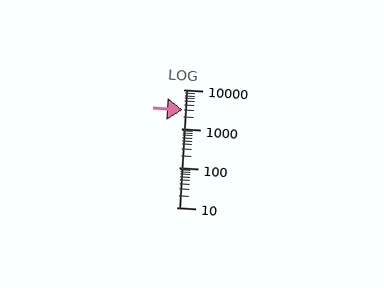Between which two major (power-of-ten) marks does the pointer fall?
The pointer is between 1000 and 10000.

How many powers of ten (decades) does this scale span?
The scale spans 3 decades, from 10 to 10000.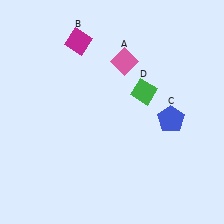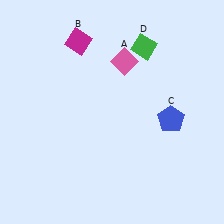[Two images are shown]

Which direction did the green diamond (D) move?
The green diamond (D) moved up.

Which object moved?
The green diamond (D) moved up.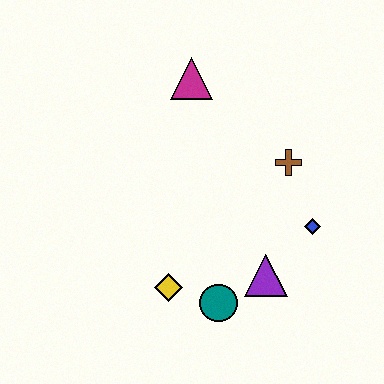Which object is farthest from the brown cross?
The yellow diamond is farthest from the brown cross.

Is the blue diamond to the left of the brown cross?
No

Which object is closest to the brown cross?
The blue diamond is closest to the brown cross.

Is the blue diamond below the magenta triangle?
Yes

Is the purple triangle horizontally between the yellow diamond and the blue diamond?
Yes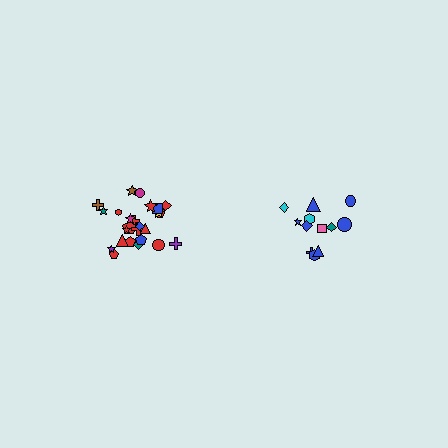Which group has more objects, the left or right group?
The left group.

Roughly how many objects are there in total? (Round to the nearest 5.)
Roughly 35 objects in total.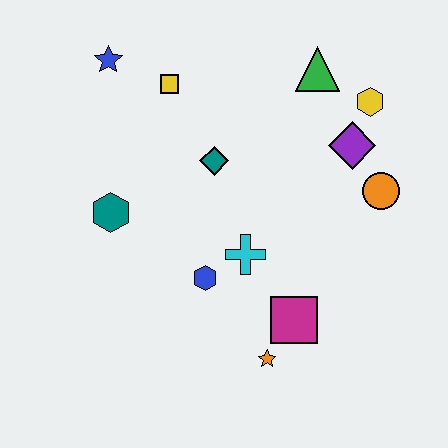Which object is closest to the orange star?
The magenta square is closest to the orange star.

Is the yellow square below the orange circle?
No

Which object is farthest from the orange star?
The blue star is farthest from the orange star.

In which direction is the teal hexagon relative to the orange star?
The teal hexagon is to the left of the orange star.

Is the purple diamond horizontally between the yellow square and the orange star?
No